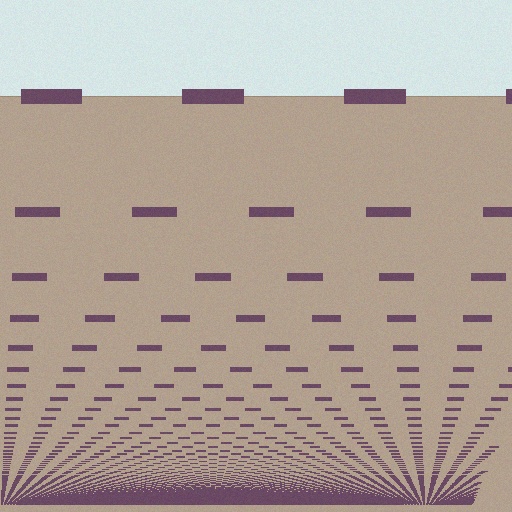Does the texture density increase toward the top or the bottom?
Density increases toward the bottom.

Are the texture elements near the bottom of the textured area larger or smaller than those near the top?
Smaller. The gradient is inverted — elements near the bottom are smaller and denser.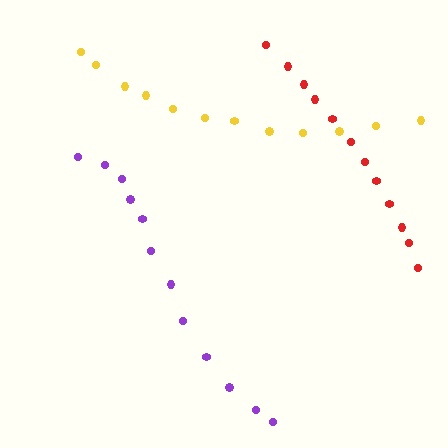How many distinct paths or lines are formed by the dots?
There are 3 distinct paths.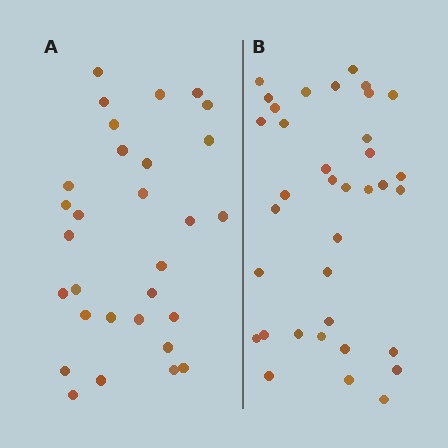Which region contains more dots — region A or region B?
Region B (the right region) has more dots.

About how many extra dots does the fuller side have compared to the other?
Region B has about 6 more dots than region A.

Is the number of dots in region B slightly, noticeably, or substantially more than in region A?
Region B has only slightly more — the two regions are fairly close. The ratio is roughly 1.2 to 1.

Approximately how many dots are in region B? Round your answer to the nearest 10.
About 40 dots. (The exact count is 36, which rounds to 40.)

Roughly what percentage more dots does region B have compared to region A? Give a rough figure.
About 20% more.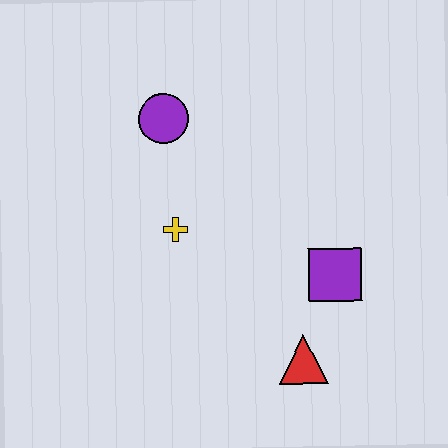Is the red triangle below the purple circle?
Yes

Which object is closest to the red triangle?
The purple square is closest to the red triangle.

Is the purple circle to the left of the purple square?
Yes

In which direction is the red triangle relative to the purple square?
The red triangle is below the purple square.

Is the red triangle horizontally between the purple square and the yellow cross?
Yes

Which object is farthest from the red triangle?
The purple circle is farthest from the red triangle.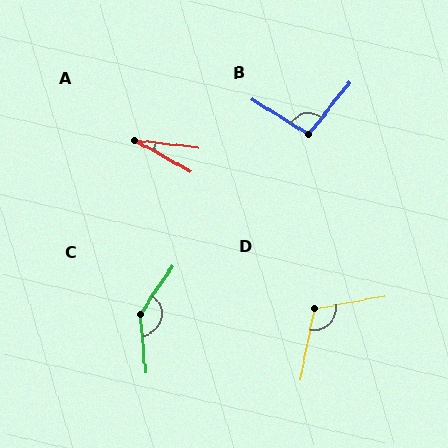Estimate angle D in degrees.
Approximately 111 degrees.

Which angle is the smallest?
A, at approximately 23 degrees.